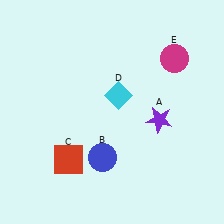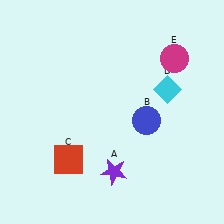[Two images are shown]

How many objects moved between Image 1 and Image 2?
3 objects moved between the two images.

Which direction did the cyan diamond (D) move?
The cyan diamond (D) moved right.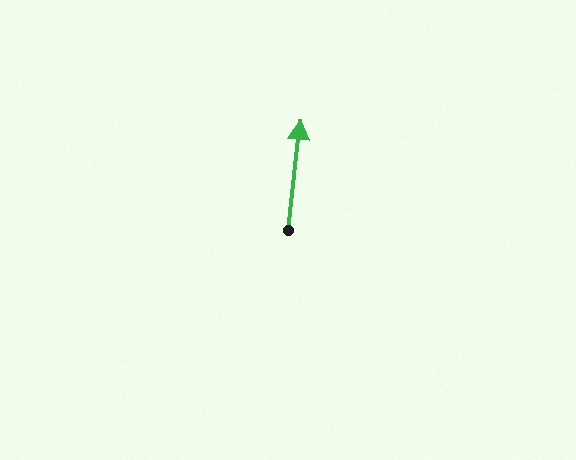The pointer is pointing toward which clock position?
Roughly 12 o'clock.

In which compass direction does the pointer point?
North.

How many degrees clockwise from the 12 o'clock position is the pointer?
Approximately 7 degrees.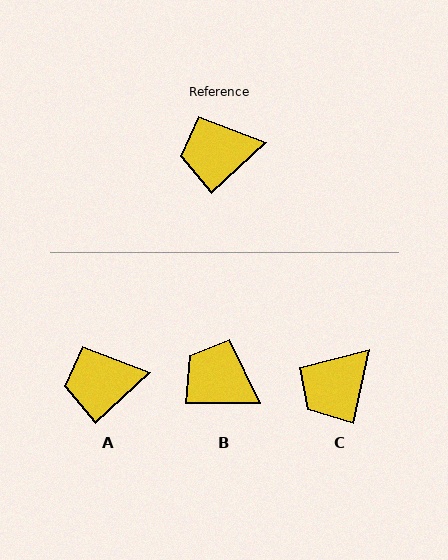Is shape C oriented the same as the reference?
No, it is off by about 34 degrees.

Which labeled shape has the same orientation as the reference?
A.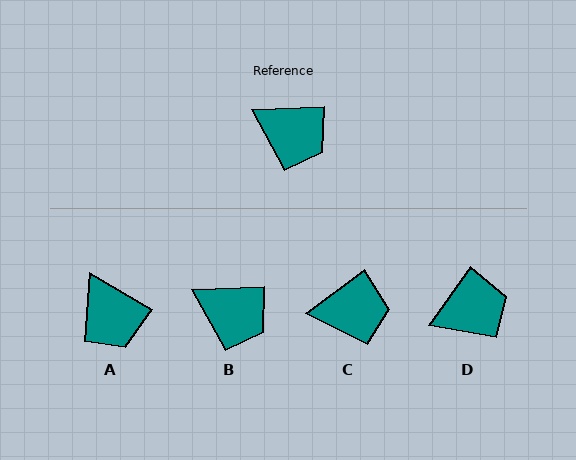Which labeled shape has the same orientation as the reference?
B.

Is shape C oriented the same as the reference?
No, it is off by about 35 degrees.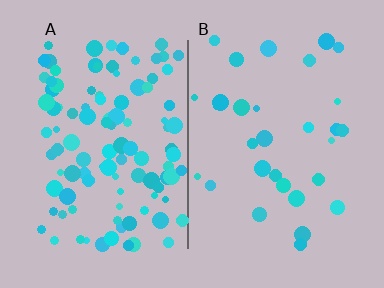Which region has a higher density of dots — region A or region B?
A (the left).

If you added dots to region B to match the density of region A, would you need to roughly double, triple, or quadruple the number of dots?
Approximately quadruple.